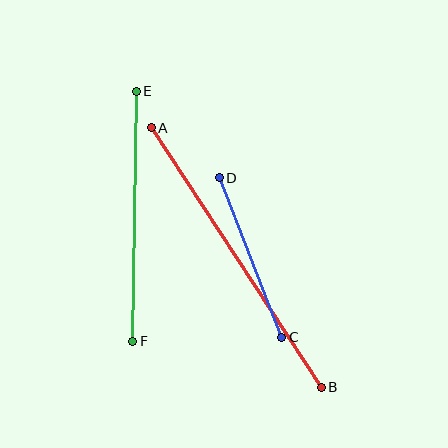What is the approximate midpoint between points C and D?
The midpoint is at approximately (250, 258) pixels.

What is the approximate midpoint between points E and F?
The midpoint is at approximately (135, 216) pixels.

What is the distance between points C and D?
The distance is approximately 171 pixels.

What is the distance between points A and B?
The distance is approximately 310 pixels.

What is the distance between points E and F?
The distance is approximately 250 pixels.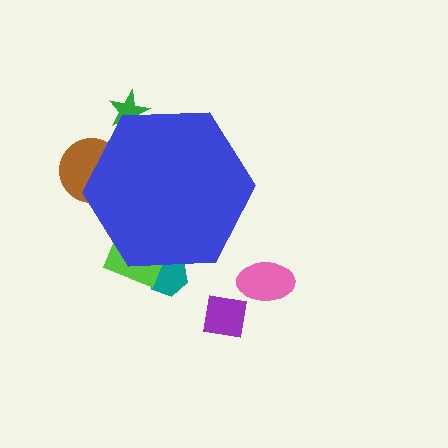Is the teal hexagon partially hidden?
Yes, the teal hexagon is partially hidden behind the blue hexagon.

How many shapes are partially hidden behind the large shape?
4 shapes are partially hidden.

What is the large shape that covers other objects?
A blue hexagon.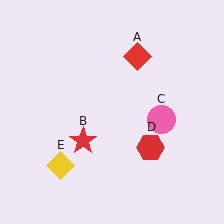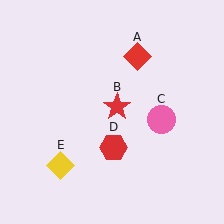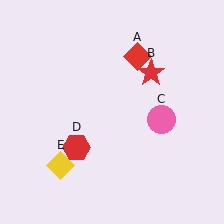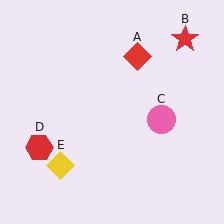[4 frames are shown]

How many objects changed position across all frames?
2 objects changed position: red star (object B), red hexagon (object D).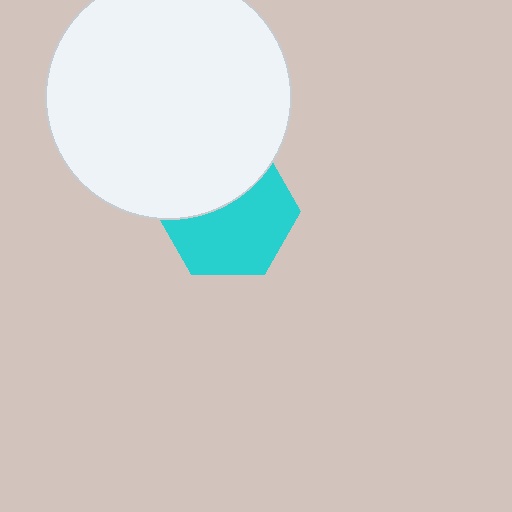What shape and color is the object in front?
The object in front is a white circle.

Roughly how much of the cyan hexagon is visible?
About half of it is visible (roughly 61%).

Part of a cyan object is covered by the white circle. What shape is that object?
It is a hexagon.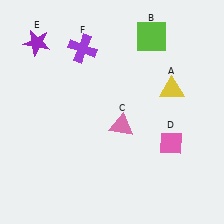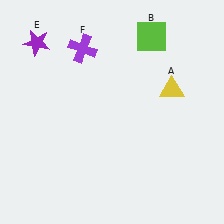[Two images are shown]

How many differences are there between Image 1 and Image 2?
There are 2 differences between the two images.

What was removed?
The pink diamond (D), the pink triangle (C) were removed in Image 2.